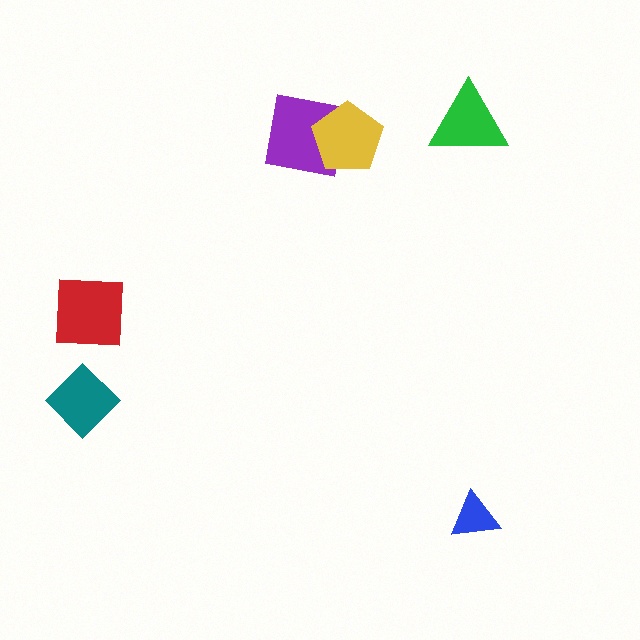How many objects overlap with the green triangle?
0 objects overlap with the green triangle.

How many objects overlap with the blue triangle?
0 objects overlap with the blue triangle.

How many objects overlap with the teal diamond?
0 objects overlap with the teal diamond.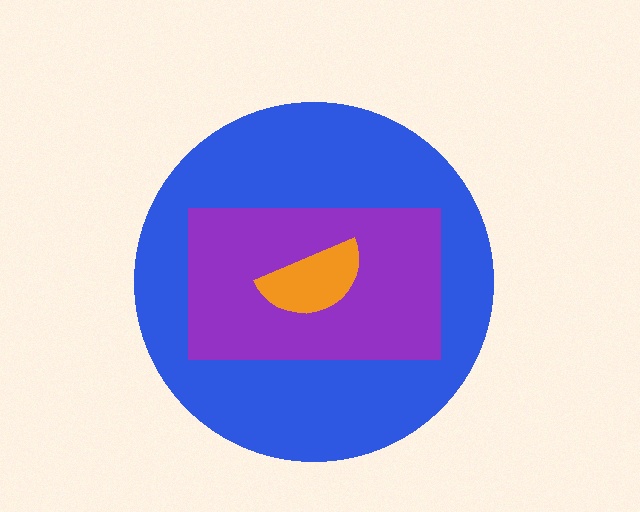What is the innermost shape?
The orange semicircle.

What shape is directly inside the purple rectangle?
The orange semicircle.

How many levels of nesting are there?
3.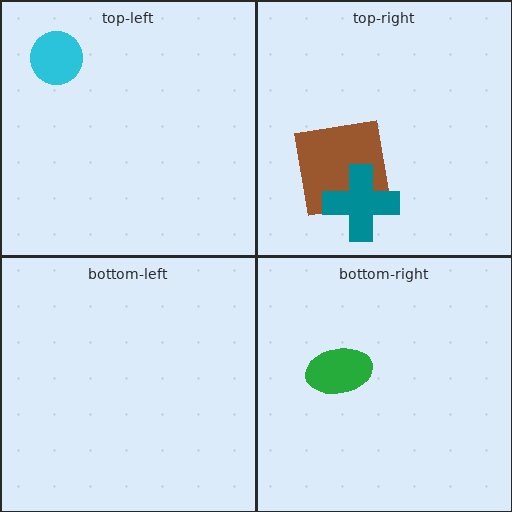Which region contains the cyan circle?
The top-left region.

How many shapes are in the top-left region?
1.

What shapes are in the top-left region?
The cyan circle.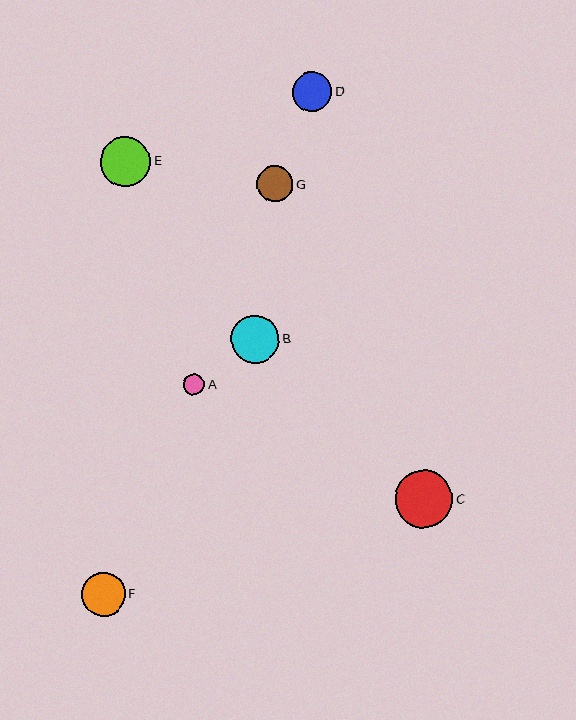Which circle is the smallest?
Circle A is the smallest with a size of approximately 21 pixels.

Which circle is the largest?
Circle C is the largest with a size of approximately 58 pixels.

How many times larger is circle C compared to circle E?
Circle C is approximately 1.2 times the size of circle E.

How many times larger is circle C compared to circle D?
Circle C is approximately 1.5 times the size of circle D.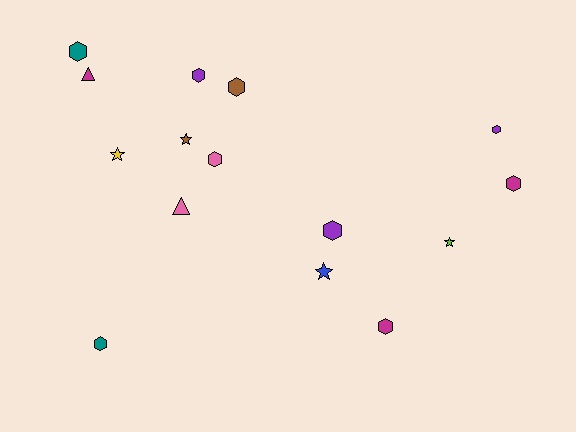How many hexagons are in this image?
There are 9 hexagons.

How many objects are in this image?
There are 15 objects.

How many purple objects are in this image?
There are 3 purple objects.